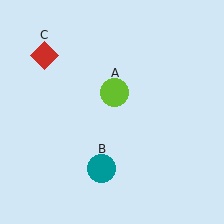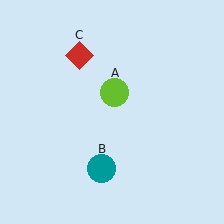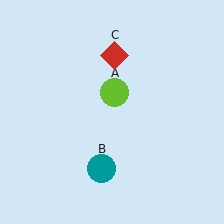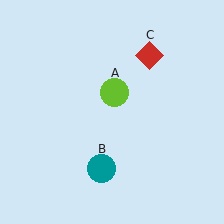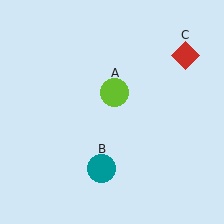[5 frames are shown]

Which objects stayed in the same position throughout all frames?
Lime circle (object A) and teal circle (object B) remained stationary.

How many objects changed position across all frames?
1 object changed position: red diamond (object C).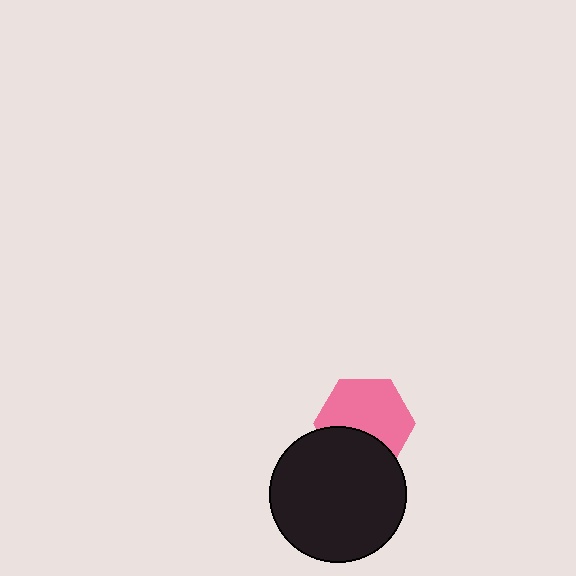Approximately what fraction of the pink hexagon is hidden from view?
Roughly 35% of the pink hexagon is hidden behind the black circle.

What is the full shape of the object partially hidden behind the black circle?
The partially hidden object is a pink hexagon.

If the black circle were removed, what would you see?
You would see the complete pink hexagon.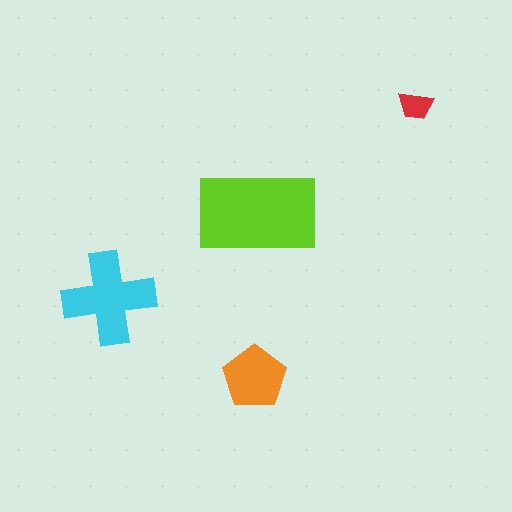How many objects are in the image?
There are 4 objects in the image.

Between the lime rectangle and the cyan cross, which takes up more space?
The lime rectangle.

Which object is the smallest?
The red trapezoid.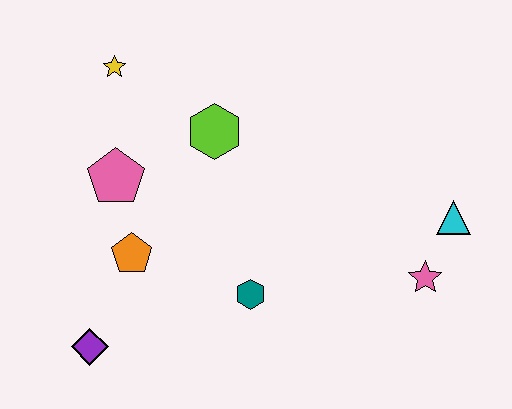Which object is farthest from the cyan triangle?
The purple diamond is farthest from the cyan triangle.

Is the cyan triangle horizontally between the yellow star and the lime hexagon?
No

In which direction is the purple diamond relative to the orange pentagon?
The purple diamond is below the orange pentagon.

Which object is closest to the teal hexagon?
The orange pentagon is closest to the teal hexagon.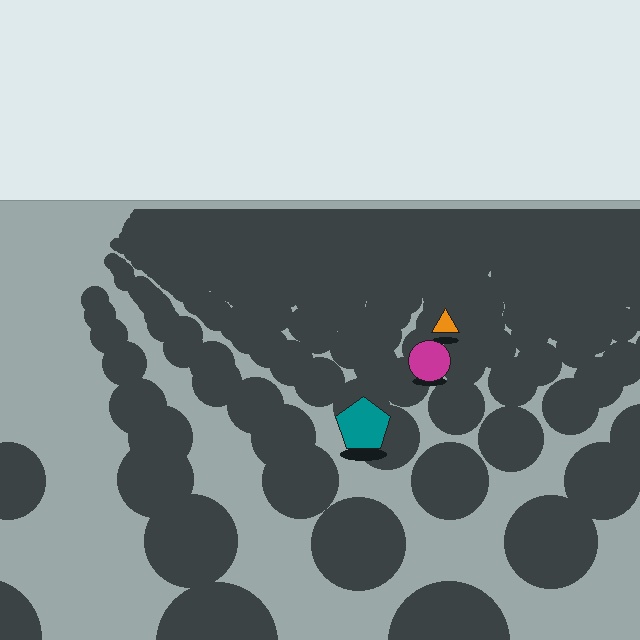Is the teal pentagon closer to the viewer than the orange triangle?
Yes. The teal pentagon is closer — you can tell from the texture gradient: the ground texture is coarser near it.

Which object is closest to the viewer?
The teal pentagon is closest. The texture marks near it are larger and more spread out.